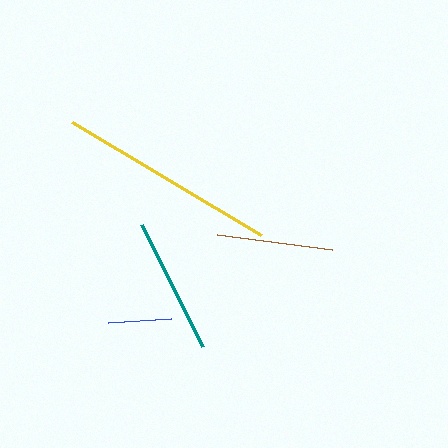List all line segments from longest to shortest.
From longest to shortest: yellow, teal, brown, blue.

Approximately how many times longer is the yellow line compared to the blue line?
The yellow line is approximately 3.5 times the length of the blue line.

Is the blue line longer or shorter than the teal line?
The teal line is longer than the blue line.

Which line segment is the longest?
The yellow line is the longest at approximately 220 pixels.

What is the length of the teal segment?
The teal segment is approximately 135 pixels long.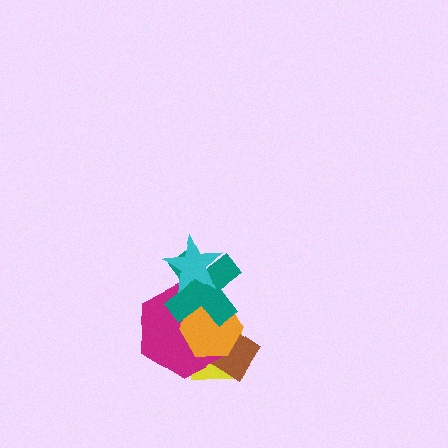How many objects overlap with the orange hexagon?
4 objects overlap with the orange hexagon.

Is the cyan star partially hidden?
No, no other shape covers it.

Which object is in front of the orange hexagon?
The teal cross is in front of the orange hexagon.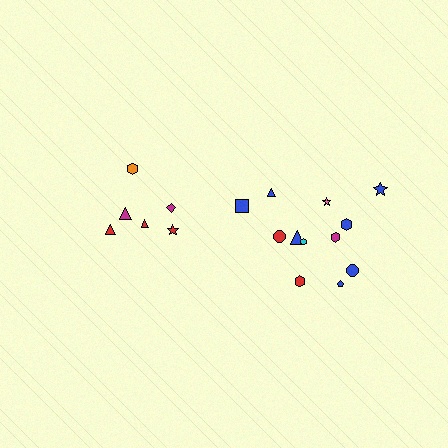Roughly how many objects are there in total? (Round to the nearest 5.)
Roughly 20 objects in total.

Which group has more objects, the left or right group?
The right group.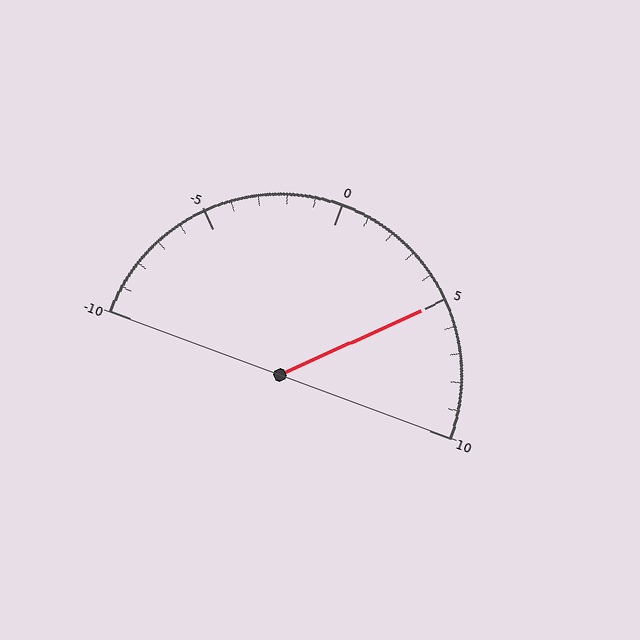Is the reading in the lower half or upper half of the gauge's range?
The reading is in the upper half of the range (-10 to 10).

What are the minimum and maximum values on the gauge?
The gauge ranges from -10 to 10.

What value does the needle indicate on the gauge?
The needle indicates approximately 5.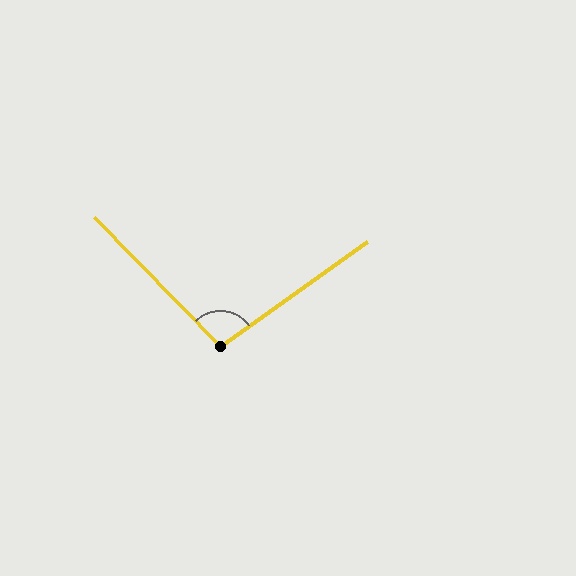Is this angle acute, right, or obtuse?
It is obtuse.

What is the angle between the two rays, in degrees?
Approximately 99 degrees.